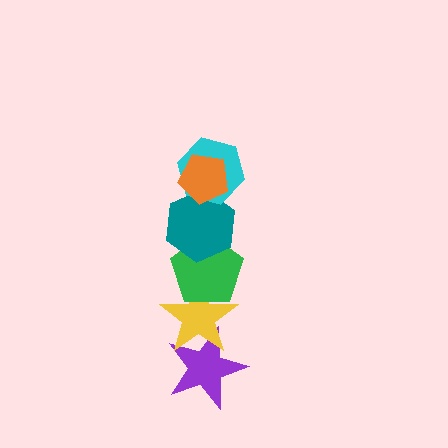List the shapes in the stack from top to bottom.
From top to bottom: the orange pentagon, the cyan hexagon, the teal hexagon, the green pentagon, the yellow star, the purple star.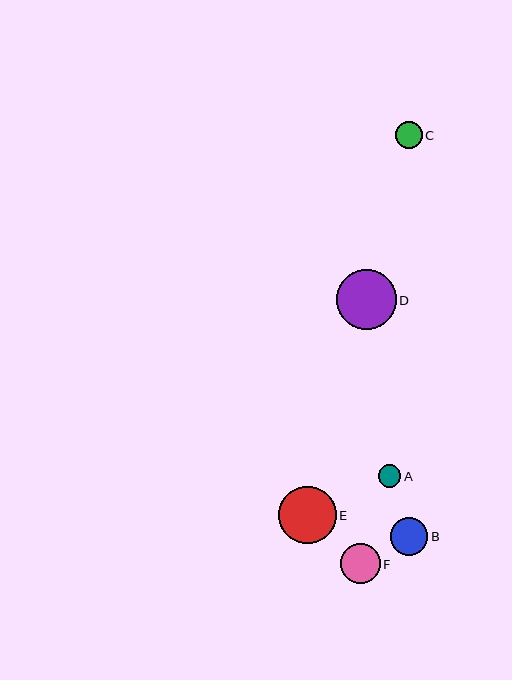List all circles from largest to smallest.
From largest to smallest: D, E, F, B, C, A.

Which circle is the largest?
Circle D is the largest with a size of approximately 60 pixels.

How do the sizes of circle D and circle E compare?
Circle D and circle E are approximately the same size.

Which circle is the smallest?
Circle A is the smallest with a size of approximately 23 pixels.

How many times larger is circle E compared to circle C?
Circle E is approximately 2.1 times the size of circle C.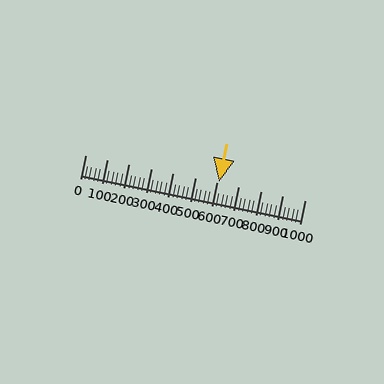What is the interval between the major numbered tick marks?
The major tick marks are spaced 100 units apart.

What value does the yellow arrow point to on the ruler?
The yellow arrow points to approximately 610.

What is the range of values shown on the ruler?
The ruler shows values from 0 to 1000.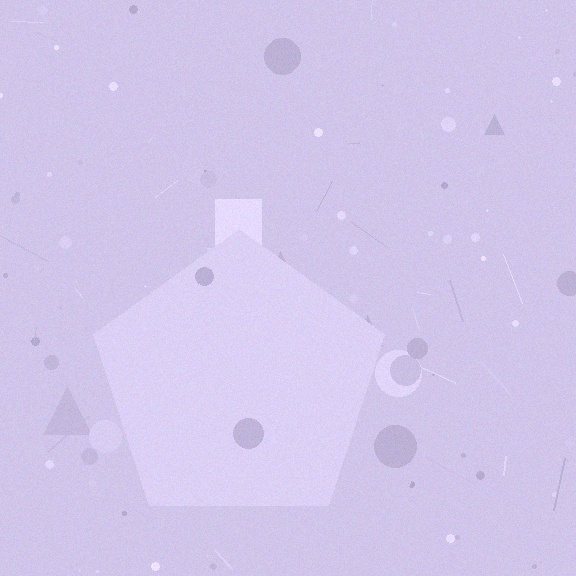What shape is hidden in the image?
A pentagon is hidden in the image.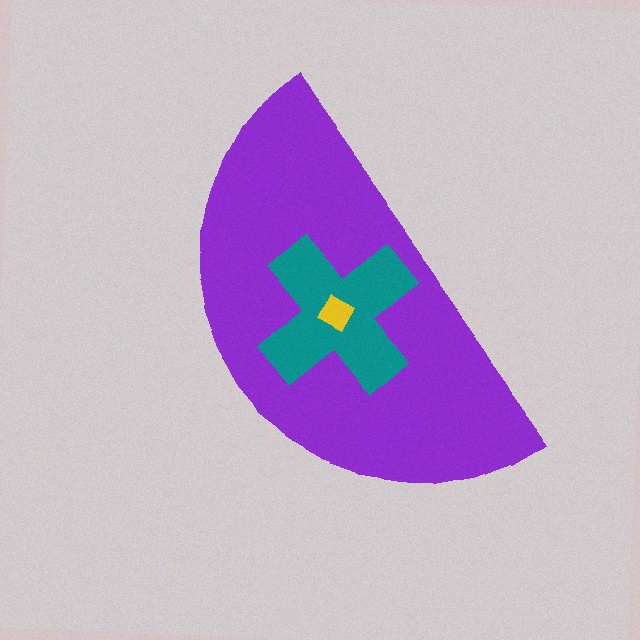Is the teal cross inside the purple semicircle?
Yes.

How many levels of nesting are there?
3.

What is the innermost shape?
The yellow diamond.